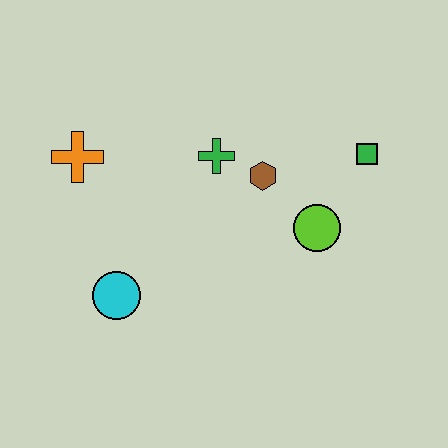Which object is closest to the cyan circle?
The orange cross is closest to the cyan circle.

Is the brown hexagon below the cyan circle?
No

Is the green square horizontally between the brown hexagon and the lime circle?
No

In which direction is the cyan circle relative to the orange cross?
The cyan circle is below the orange cross.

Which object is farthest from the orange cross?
The green square is farthest from the orange cross.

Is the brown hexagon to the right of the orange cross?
Yes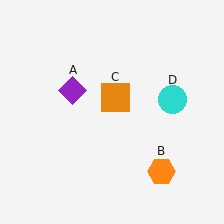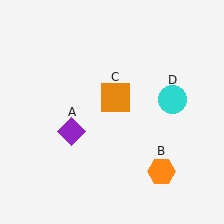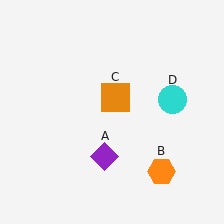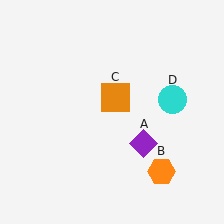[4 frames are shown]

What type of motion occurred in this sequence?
The purple diamond (object A) rotated counterclockwise around the center of the scene.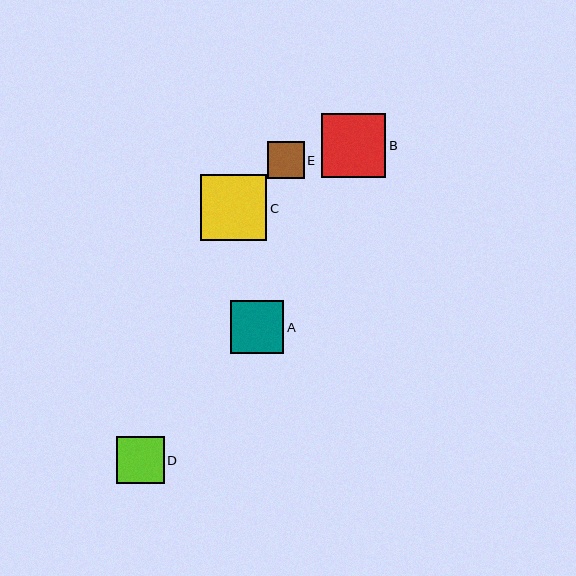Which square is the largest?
Square C is the largest with a size of approximately 66 pixels.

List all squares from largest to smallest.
From largest to smallest: C, B, A, D, E.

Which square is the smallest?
Square E is the smallest with a size of approximately 37 pixels.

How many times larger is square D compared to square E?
Square D is approximately 1.3 times the size of square E.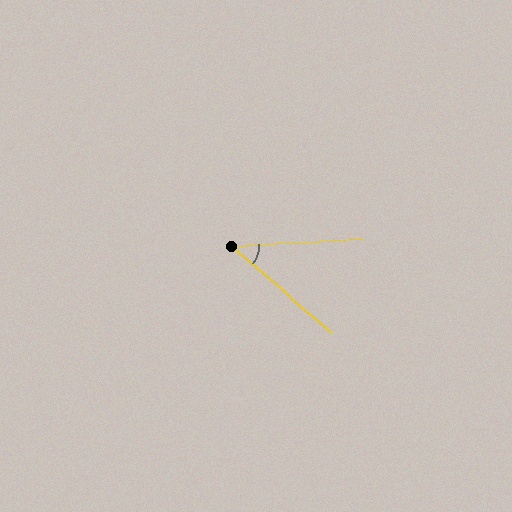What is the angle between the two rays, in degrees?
Approximately 44 degrees.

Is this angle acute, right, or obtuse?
It is acute.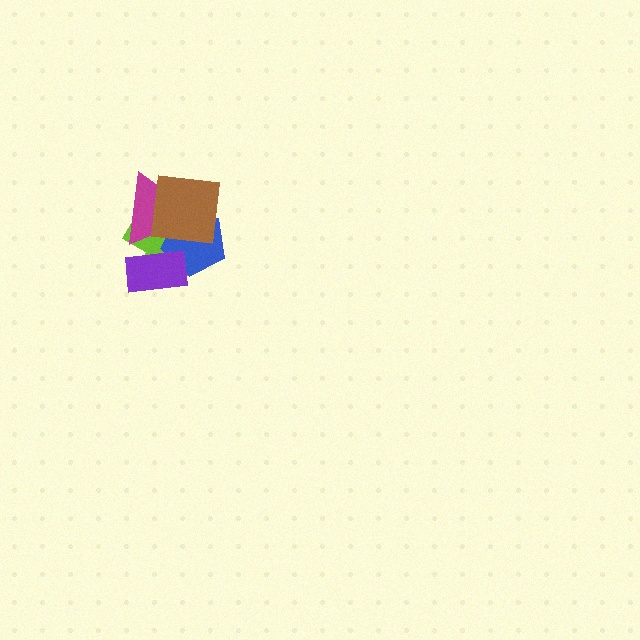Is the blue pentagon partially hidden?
Yes, it is partially covered by another shape.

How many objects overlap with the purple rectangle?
3 objects overlap with the purple rectangle.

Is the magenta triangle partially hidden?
Yes, it is partially covered by another shape.